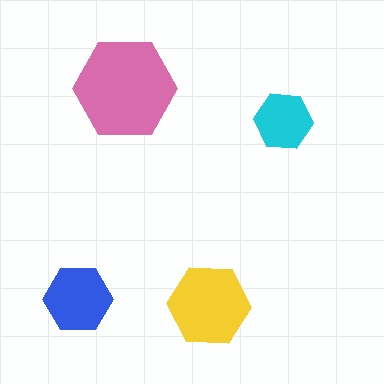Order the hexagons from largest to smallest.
the pink one, the yellow one, the blue one, the cyan one.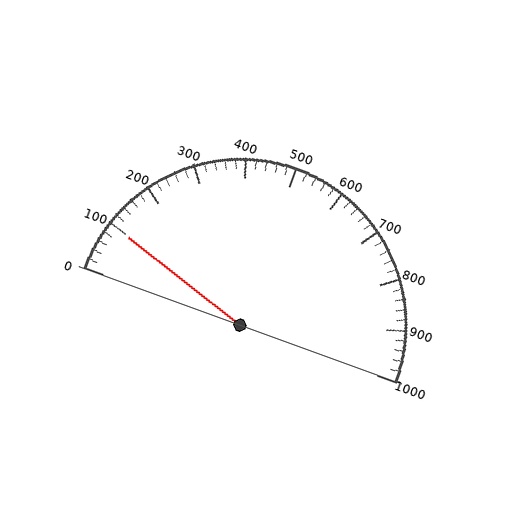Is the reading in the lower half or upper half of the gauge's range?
The reading is in the lower half of the range (0 to 1000).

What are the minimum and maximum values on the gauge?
The gauge ranges from 0 to 1000.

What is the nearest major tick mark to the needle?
The nearest major tick mark is 100.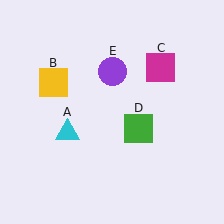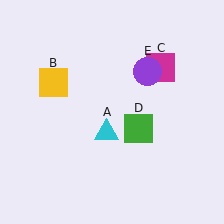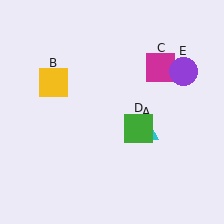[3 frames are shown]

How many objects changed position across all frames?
2 objects changed position: cyan triangle (object A), purple circle (object E).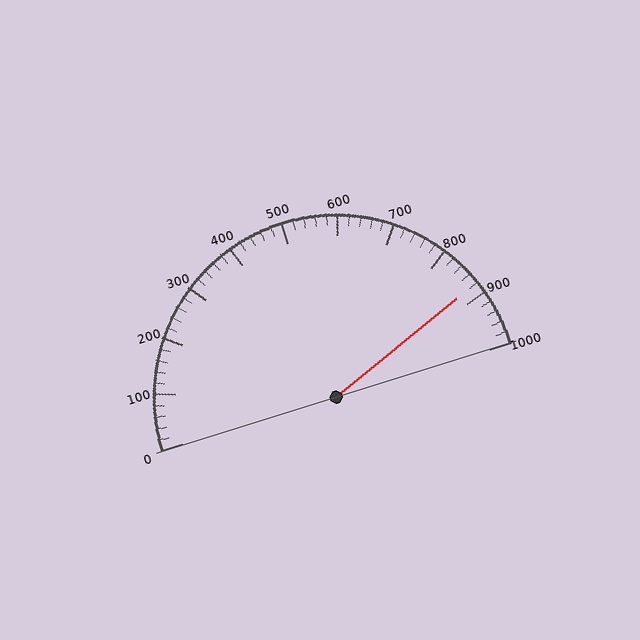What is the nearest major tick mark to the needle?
The nearest major tick mark is 900.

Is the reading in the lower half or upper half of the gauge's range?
The reading is in the upper half of the range (0 to 1000).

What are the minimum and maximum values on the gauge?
The gauge ranges from 0 to 1000.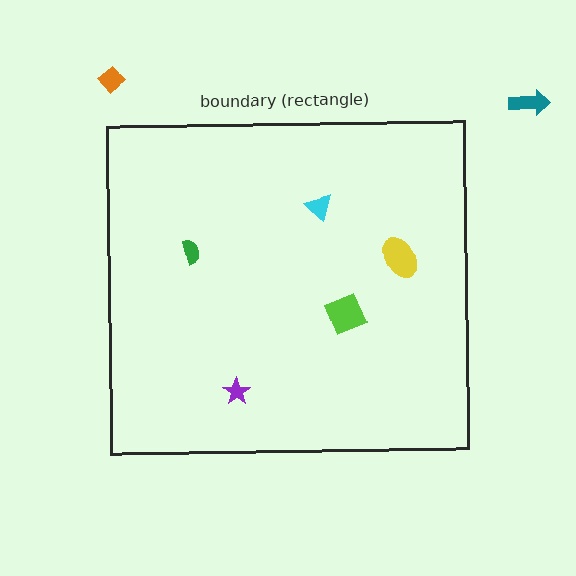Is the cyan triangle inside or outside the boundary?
Inside.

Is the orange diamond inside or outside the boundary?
Outside.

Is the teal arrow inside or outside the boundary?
Outside.